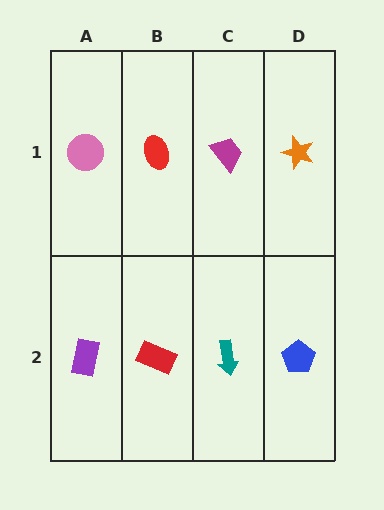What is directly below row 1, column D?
A blue pentagon.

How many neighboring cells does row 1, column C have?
3.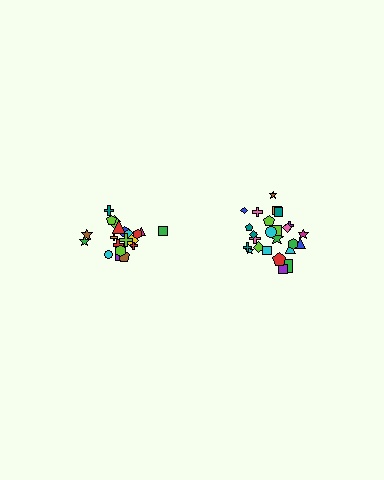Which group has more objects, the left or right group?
The right group.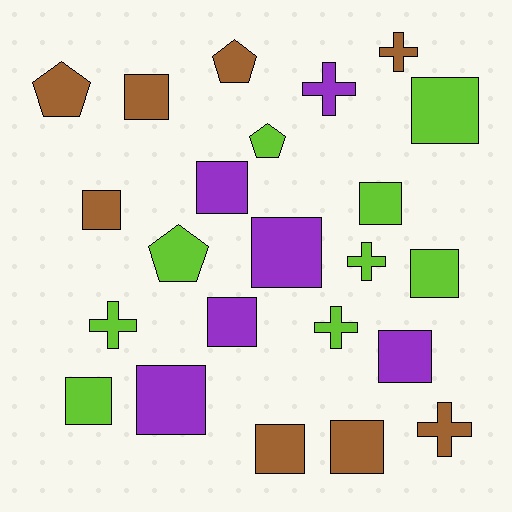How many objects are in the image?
There are 23 objects.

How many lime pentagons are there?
There are 2 lime pentagons.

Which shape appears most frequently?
Square, with 13 objects.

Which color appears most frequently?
Lime, with 9 objects.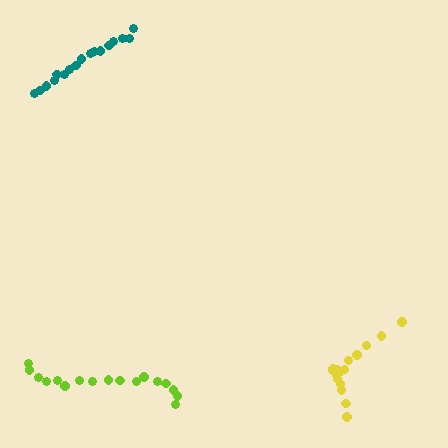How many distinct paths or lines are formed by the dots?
There are 3 distinct paths.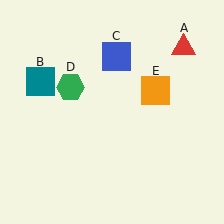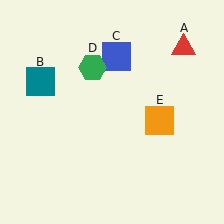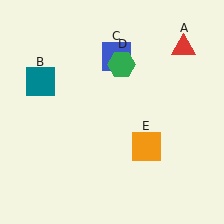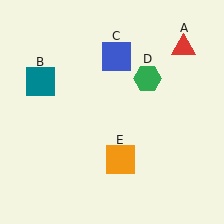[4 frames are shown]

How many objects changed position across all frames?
2 objects changed position: green hexagon (object D), orange square (object E).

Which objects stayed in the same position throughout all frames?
Red triangle (object A) and teal square (object B) and blue square (object C) remained stationary.